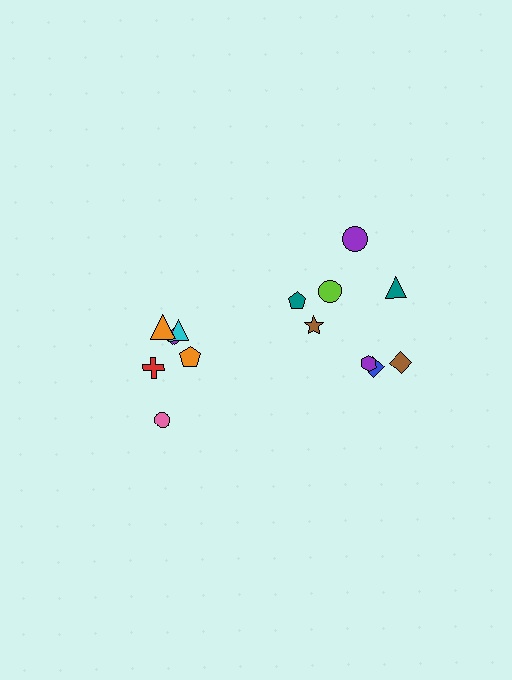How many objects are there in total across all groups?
There are 14 objects.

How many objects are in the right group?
There are 8 objects.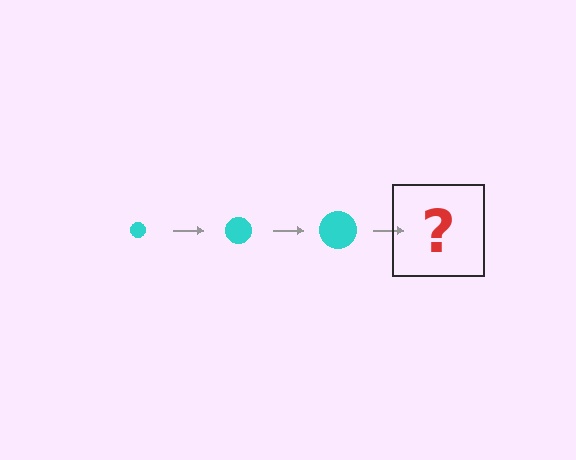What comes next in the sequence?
The next element should be a cyan circle, larger than the previous one.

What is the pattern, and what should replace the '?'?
The pattern is that the circle gets progressively larger each step. The '?' should be a cyan circle, larger than the previous one.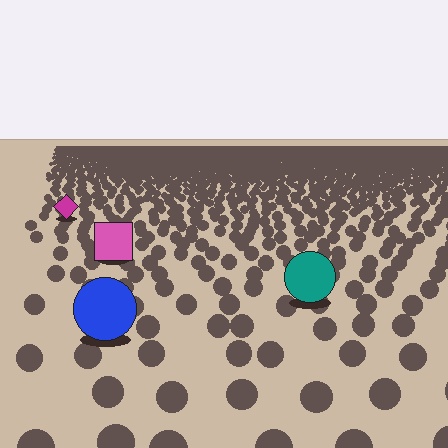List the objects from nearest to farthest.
From nearest to farthest: the blue circle, the teal circle, the pink square, the magenta diamond.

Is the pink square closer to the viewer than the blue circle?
No. The blue circle is closer — you can tell from the texture gradient: the ground texture is coarser near it.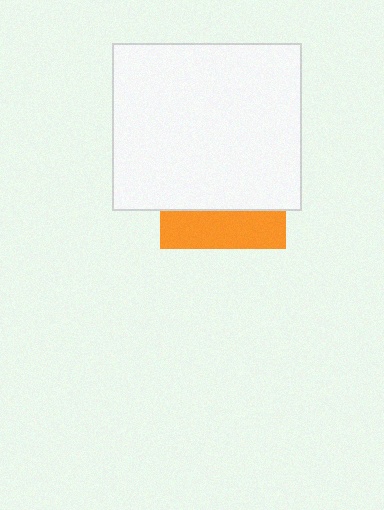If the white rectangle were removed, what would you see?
You would see the complete orange square.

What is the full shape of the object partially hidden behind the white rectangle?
The partially hidden object is an orange square.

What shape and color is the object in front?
The object in front is a white rectangle.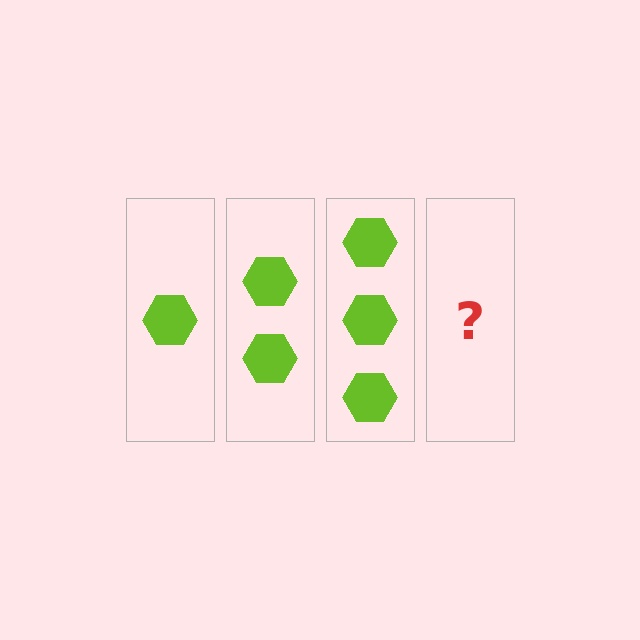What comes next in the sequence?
The next element should be 4 hexagons.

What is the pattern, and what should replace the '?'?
The pattern is that each step adds one more hexagon. The '?' should be 4 hexagons.